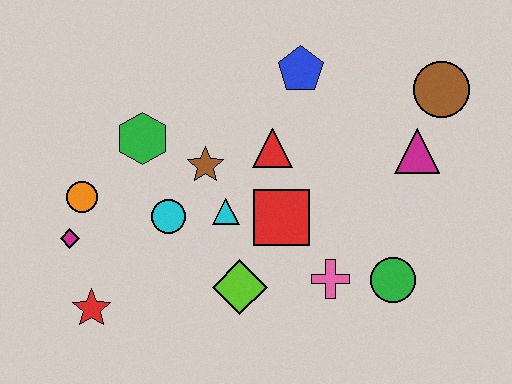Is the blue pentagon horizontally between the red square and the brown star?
No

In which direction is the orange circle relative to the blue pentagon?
The orange circle is to the left of the blue pentagon.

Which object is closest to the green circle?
The pink cross is closest to the green circle.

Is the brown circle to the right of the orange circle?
Yes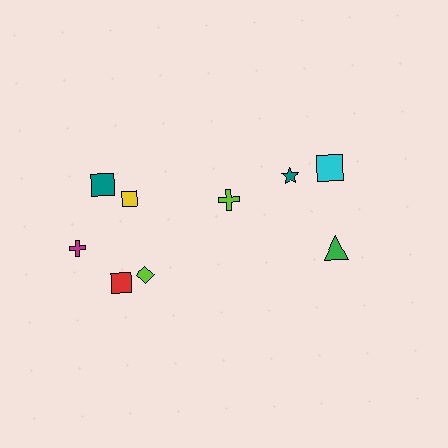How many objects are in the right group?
There are 3 objects.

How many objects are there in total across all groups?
There are 9 objects.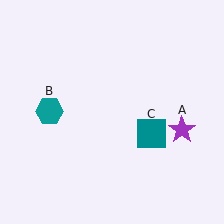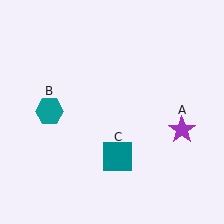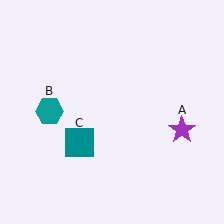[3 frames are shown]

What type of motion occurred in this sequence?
The teal square (object C) rotated clockwise around the center of the scene.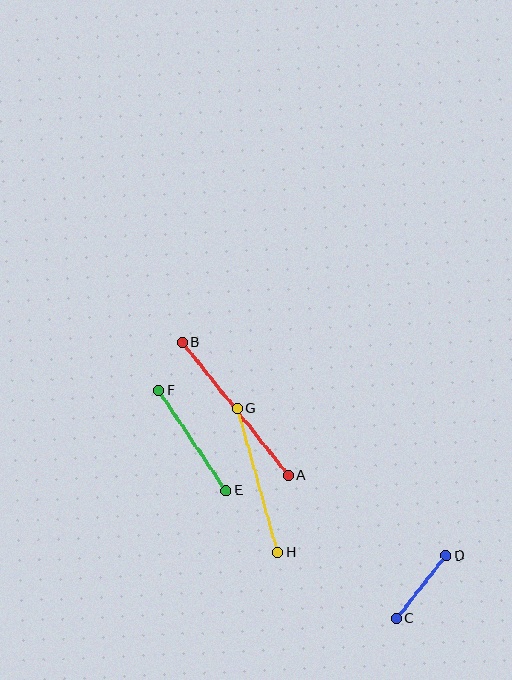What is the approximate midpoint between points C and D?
The midpoint is at approximately (421, 587) pixels.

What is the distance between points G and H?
The distance is approximately 150 pixels.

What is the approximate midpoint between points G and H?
The midpoint is at approximately (257, 480) pixels.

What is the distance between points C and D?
The distance is approximately 80 pixels.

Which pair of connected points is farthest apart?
Points A and B are farthest apart.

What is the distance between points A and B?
The distance is approximately 170 pixels.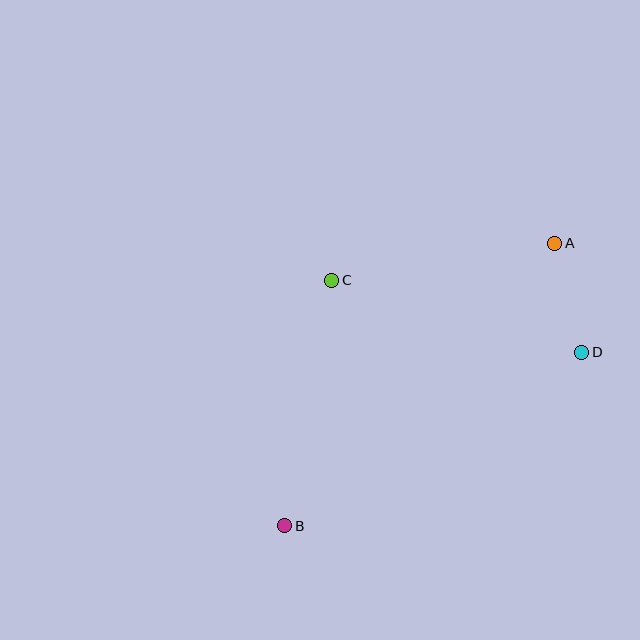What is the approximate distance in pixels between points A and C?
The distance between A and C is approximately 226 pixels.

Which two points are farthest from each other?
Points A and B are farthest from each other.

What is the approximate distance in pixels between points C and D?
The distance between C and D is approximately 260 pixels.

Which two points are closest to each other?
Points A and D are closest to each other.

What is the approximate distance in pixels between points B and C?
The distance between B and C is approximately 250 pixels.